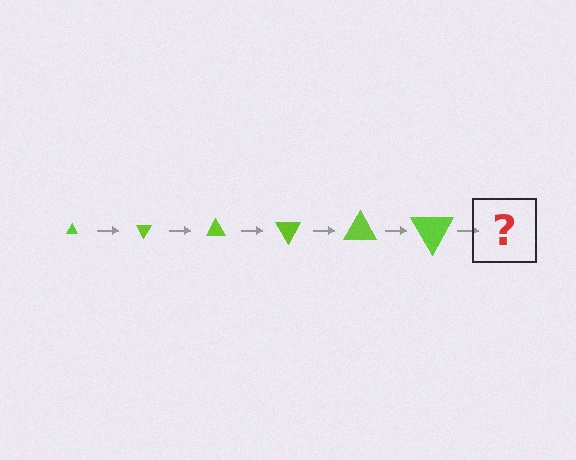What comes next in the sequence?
The next element should be a triangle, larger than the previous one and rotated 360 degrees from the start.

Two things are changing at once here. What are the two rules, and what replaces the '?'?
The two rules are that the triangle grows larger each step and it rotates 60 degrees each step. The '?' should be a triangle, larger than the previous one and rotated 360 degrees from the start.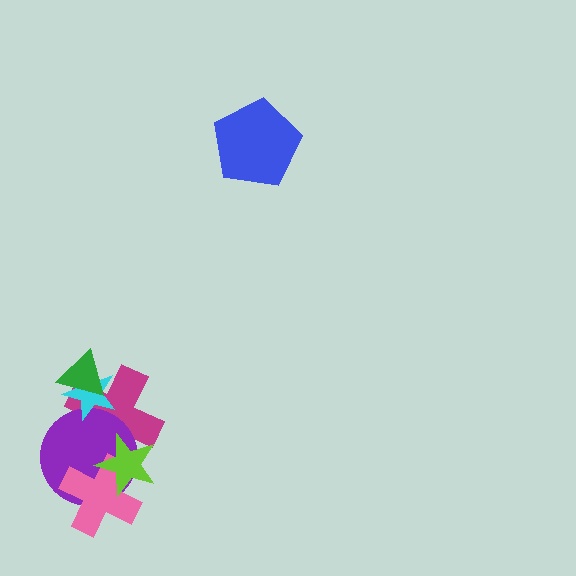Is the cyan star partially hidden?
Yes, it is partially covered by another shape.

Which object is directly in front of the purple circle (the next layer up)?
The pink cross is directly in front of the purple circle.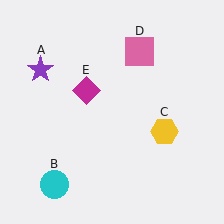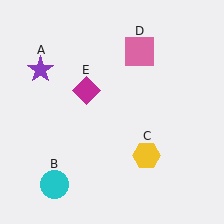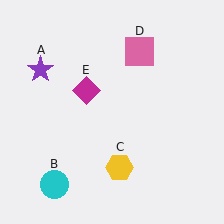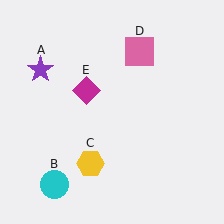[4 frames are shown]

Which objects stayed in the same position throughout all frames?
Purple star (object A) and cyan circle (object B) and pink square (object D) and magenta diamond (object E) remained stationary.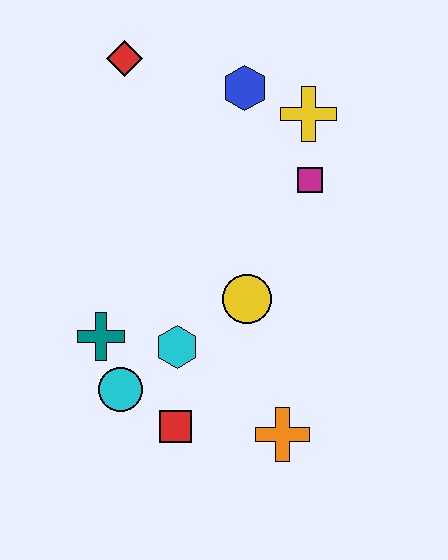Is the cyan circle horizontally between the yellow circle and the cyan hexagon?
No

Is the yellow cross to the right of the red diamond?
Yes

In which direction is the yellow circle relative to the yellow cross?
The yellow circle is below the yellow cross.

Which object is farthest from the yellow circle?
The red diamond is farthest from the yellow circle.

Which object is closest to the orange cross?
The red square is closest to the orange cross.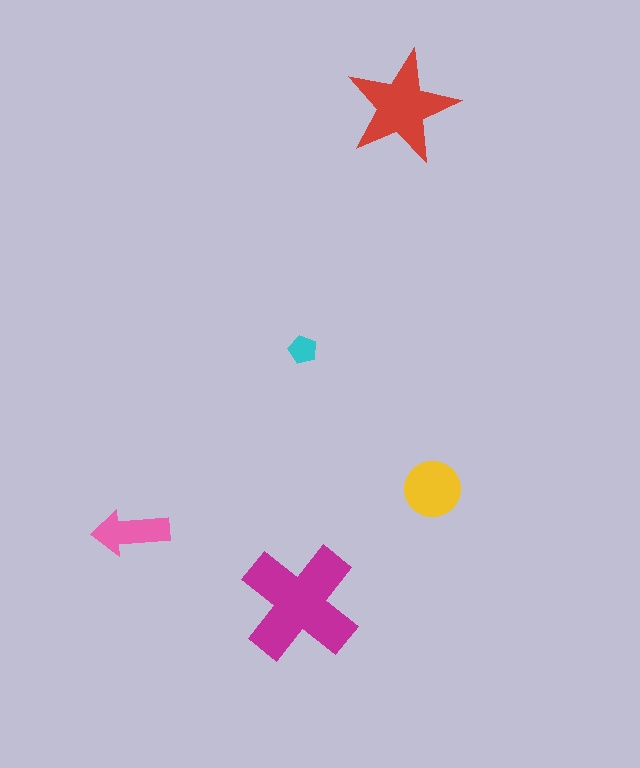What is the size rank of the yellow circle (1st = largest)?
3rd.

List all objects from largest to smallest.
The magenta cross, the red star, the yellow circle, the pink arrow, the cyan pentagon.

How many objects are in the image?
There are 5 objects in the image.